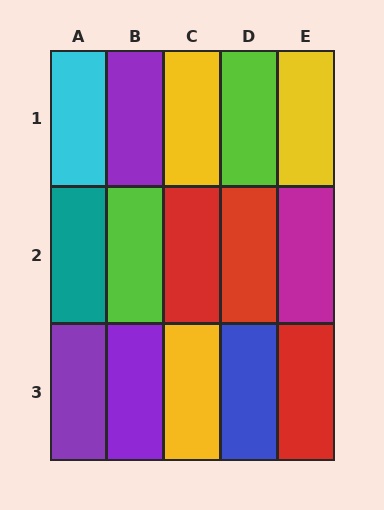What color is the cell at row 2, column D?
Red.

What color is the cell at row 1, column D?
Lime.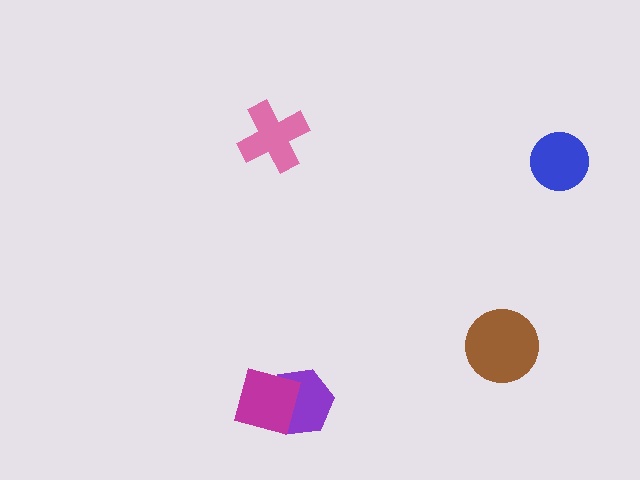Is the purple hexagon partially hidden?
Yes, it is partially covered by another shape.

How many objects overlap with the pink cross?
0 objects overlap with the pink cross.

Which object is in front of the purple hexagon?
The magenta diamond is in front of the purple hexagon.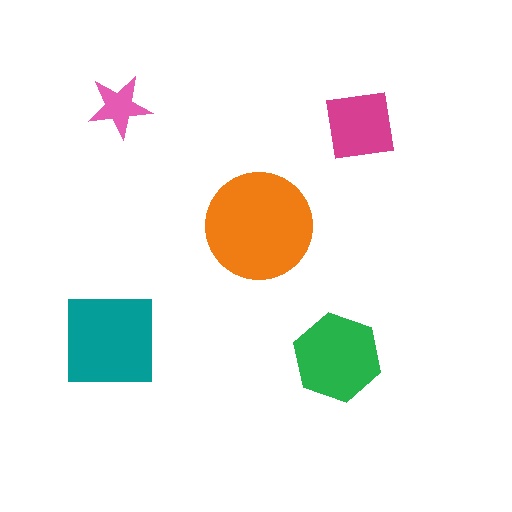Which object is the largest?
The orange circle.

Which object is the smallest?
The pink star.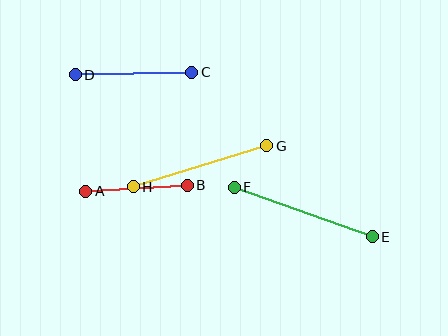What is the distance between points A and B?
The distance is approximately 101 pixels.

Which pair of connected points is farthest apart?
Points E and F are farthest apart.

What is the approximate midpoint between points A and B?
The midpoint is at approximately (136, 188) pixels.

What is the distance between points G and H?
The distance is approximately 140 pixels.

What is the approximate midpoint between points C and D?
The midpoint is at approximately (133, 74) pixels.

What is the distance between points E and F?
The distance is approximately 147 pixels.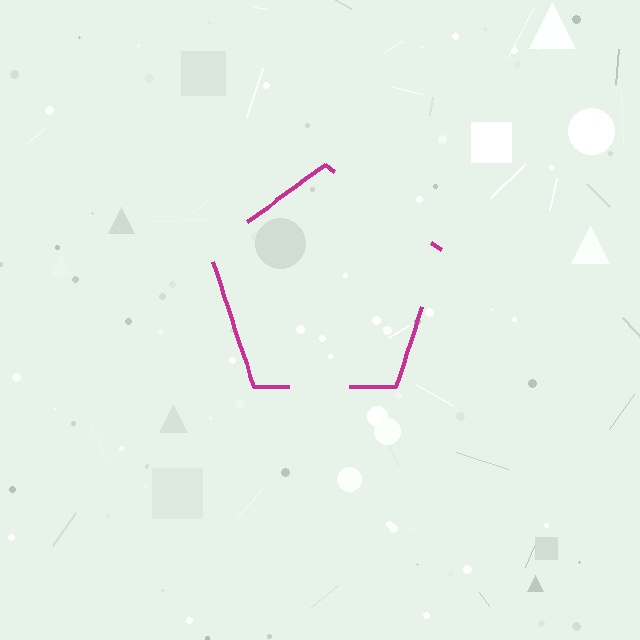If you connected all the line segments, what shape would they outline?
They would outline a pentagon.